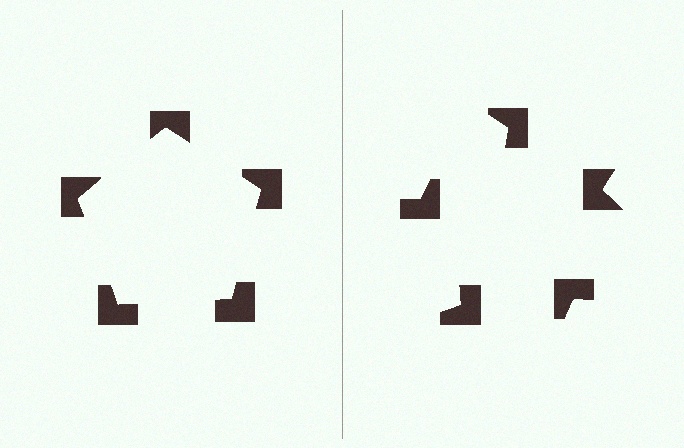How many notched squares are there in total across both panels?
10 — 5 on each side.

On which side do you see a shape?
An illusory pentagon appears on the left side. On the right side the wedge cuts are rotated, so no coherent shape forms.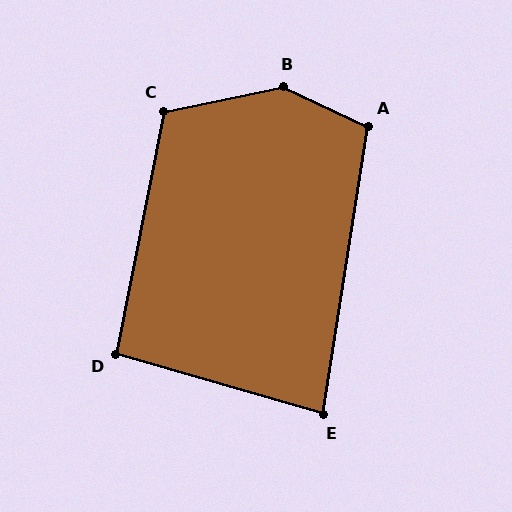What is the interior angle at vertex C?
Approximately 113 degrees (obtuse).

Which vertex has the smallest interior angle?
E, at approximately 83 degrees.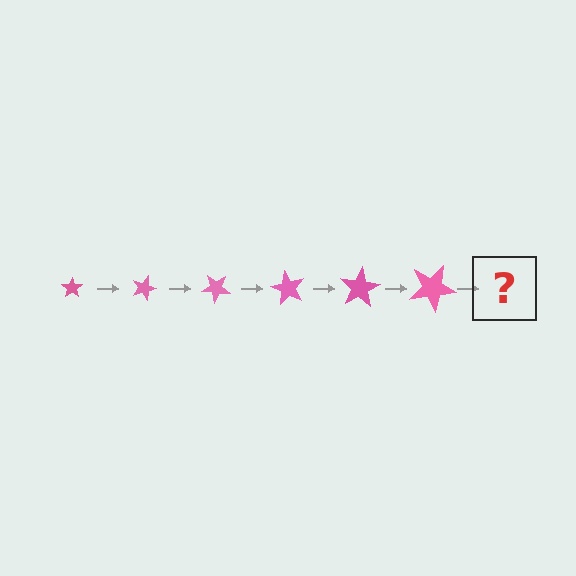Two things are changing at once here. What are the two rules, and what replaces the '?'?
The two rules are that the star grows larger each step and it rotates 20 degrees each step. The '?' should be a star, larger than the previous one and rotated 120 degrees from the start.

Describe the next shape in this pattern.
It should be a star, larger than the previous one and rotated 120 degrees from the start.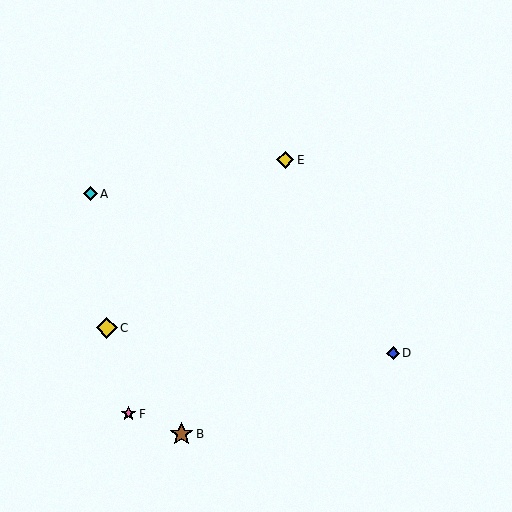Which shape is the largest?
The brown star (labeled B) is the largest.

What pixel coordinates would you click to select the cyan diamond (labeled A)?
Click at (91, 194) to select the cyan diamond A.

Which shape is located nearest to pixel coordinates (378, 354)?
The blue diamond (labeled D) at (393, 353) is nearest to that location.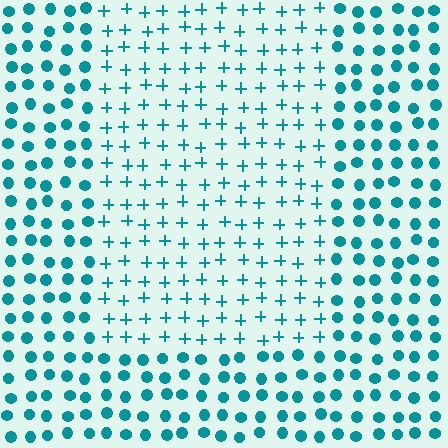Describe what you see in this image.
The image is filled with small teal elements arranged in a uniform grid. A rectangle-shaped region contains plus signs, while the surrounding area contains circles. The boundary is defined purely by the change in element shape.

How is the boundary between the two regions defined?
The boundary is defined by a change in element shape: plus signs inside vs. circles outside. All elements share the same color and spacing.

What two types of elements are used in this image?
The image uses plus signs inside the rectangle region and circles outside it.